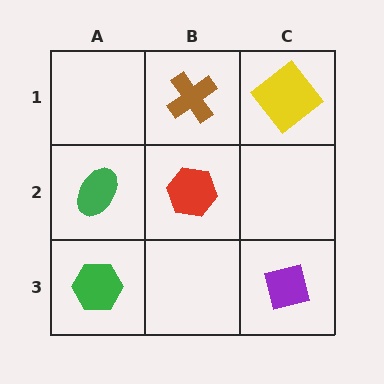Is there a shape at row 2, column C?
No, that cell is empty.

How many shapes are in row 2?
2 shapes.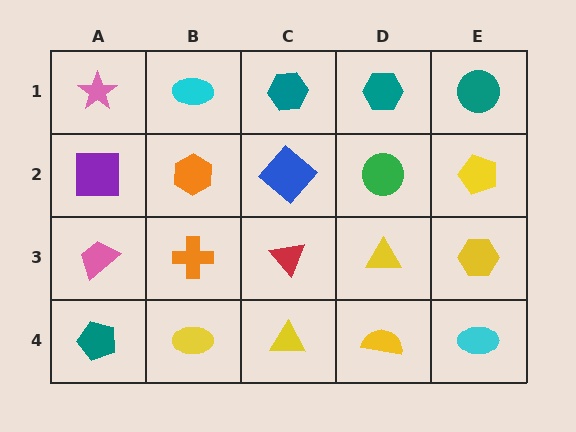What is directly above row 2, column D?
A teal hexagon.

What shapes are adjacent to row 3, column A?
A purple square (row 2, column A), a teal pentagon (row 4, column A), an orange cross (row 3, column B).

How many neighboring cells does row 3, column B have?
4.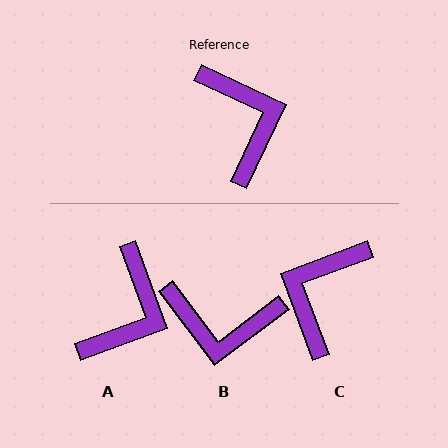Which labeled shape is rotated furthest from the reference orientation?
C, about 135 degrees away.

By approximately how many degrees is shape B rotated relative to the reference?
Approximately 118 degrees clockwise.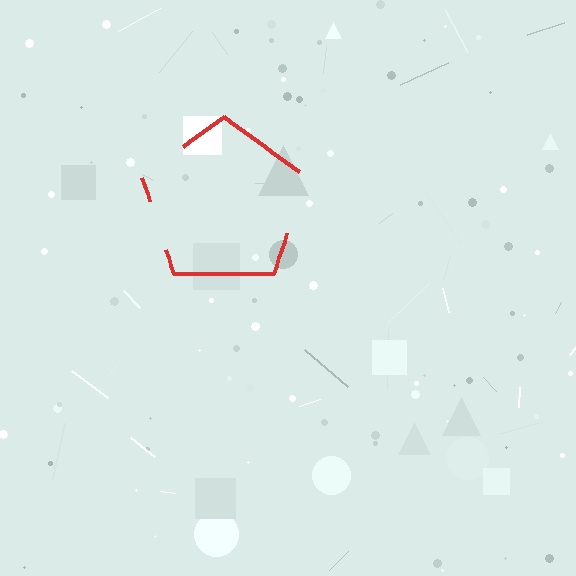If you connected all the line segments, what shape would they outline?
They would outline a pentagon.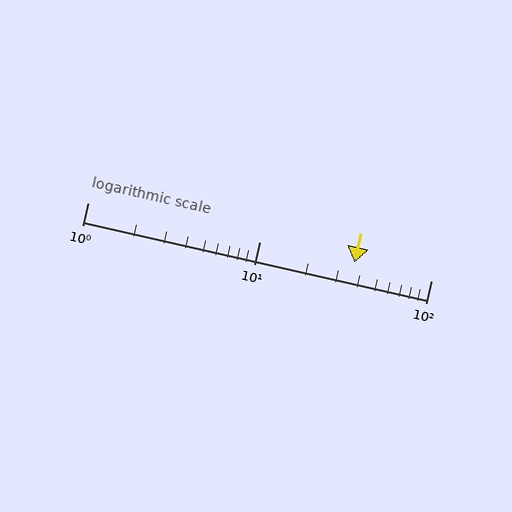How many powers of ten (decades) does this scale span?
The scale spans 2 decades, from 1 to 100.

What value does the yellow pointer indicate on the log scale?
The pointer indicates approximately 36.